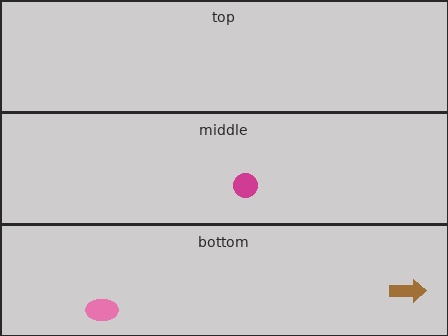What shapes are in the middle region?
The magenta circle.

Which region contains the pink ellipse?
The bottom region.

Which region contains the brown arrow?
The bottom region.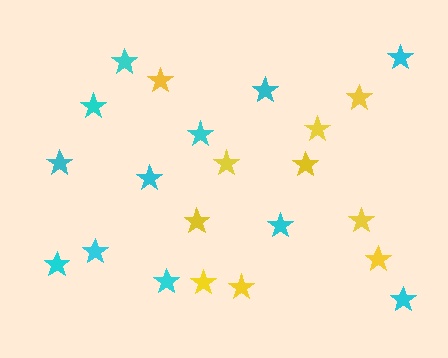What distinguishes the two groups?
There are 2 groups: one group of cyan stars (12) and one group of yellow stars (10).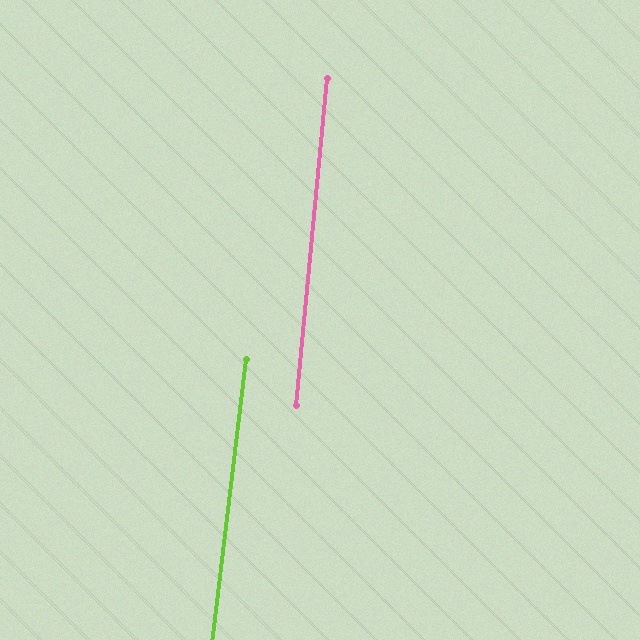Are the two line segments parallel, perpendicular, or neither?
Parallel — their directions differ by only 1.2°.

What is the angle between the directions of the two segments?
Approximately 1 degree.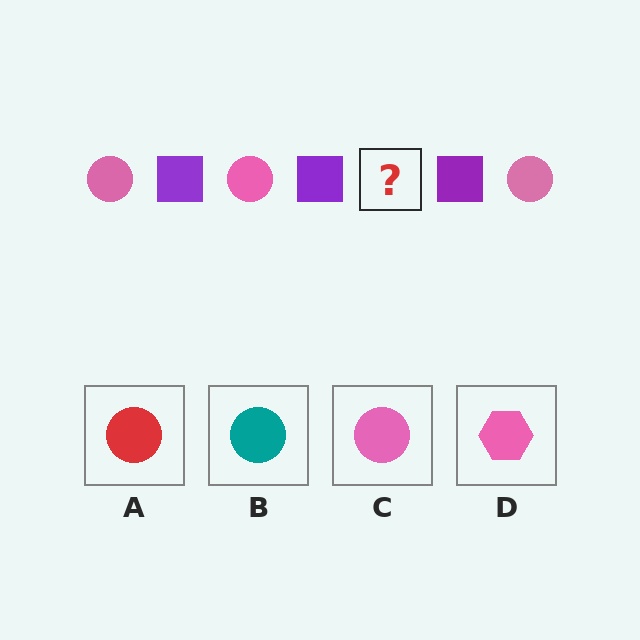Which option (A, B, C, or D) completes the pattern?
C.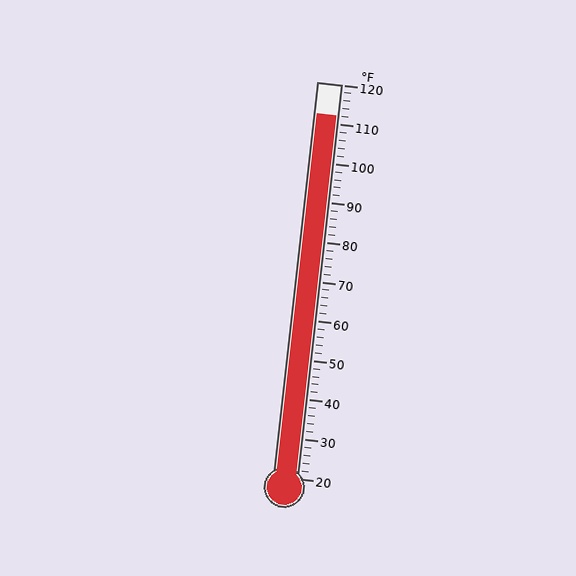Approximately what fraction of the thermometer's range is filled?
The thermometer is filled to approximately 90% of its range.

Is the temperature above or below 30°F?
The temperature is above 30°F.